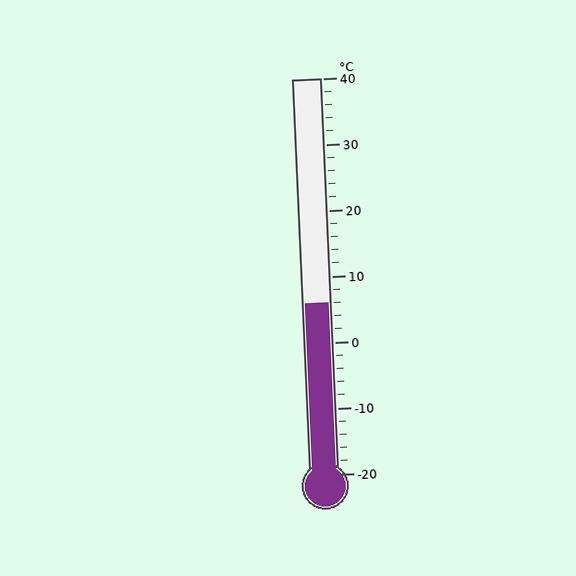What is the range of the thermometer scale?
The thermometer scale ranges from -20°C to 40°C.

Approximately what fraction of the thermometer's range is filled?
The thermometer is filled to approximately 45% of its range.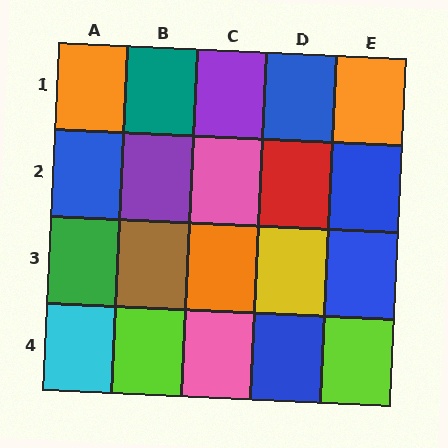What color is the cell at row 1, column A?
Orange.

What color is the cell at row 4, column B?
Lime.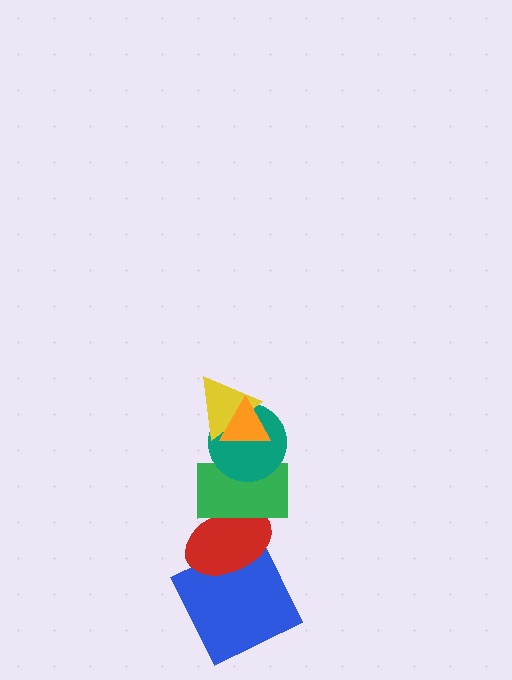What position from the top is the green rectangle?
The green rectangle is 4th from the top.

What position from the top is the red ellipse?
The red ellipse is 5th from the top.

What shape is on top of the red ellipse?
The green rectangle is on top of the red ellipse.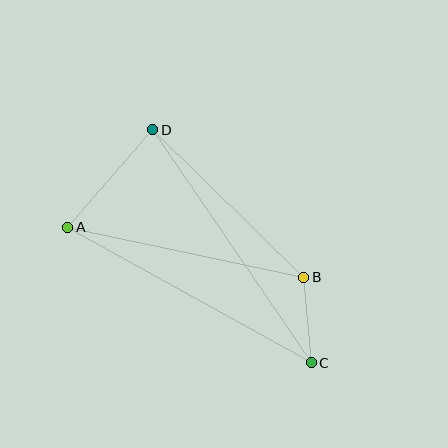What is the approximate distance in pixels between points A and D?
The distance between A and D is approximately 129 pixels.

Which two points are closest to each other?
Points B and C are closest to each other.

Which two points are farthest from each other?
Points C and D are farthest from each other.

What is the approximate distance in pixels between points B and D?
The distance between B and D is approximately 211 pixels.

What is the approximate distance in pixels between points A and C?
The distance between A and C is approximately 279 pixels.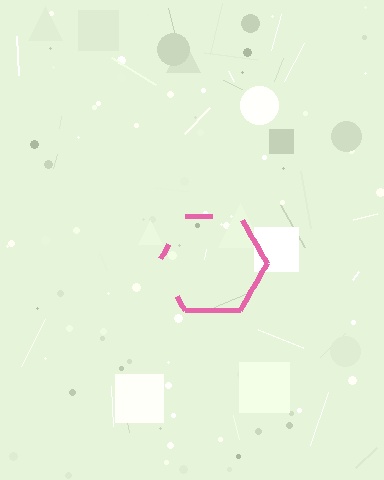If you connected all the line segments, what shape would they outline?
They would outline a hexagon.